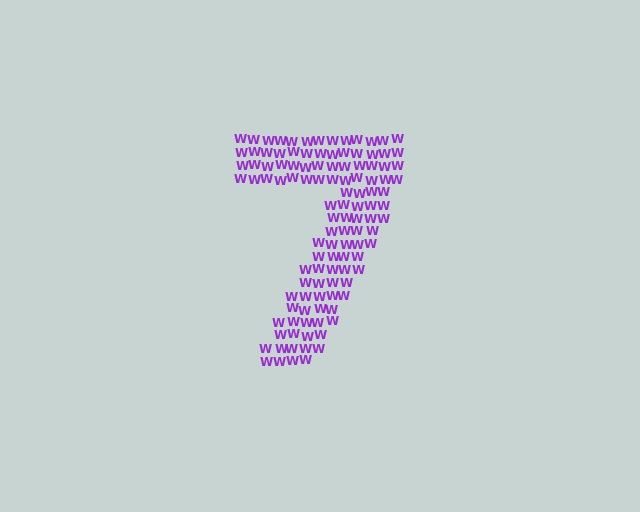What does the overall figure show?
The overall figure shows the digit 7.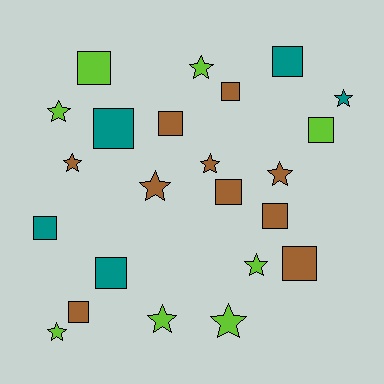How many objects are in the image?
There are 23 objects.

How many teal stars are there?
There is 1 teal star.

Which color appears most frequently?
Brown, with 10 objects.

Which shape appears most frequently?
Square, with 12 objects.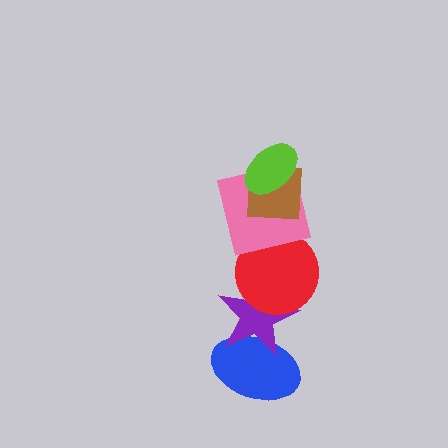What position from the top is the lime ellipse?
The lime ellipse is 1st from the top.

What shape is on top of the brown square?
The lime ellipse is on top of the brown square.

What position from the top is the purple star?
The purple star is 5th from the top.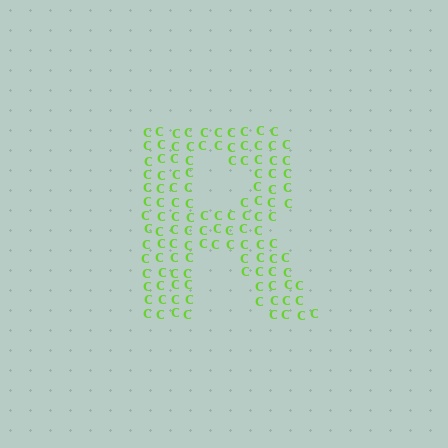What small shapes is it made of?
It is made of small letter C's.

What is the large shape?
The large shape is the letter R.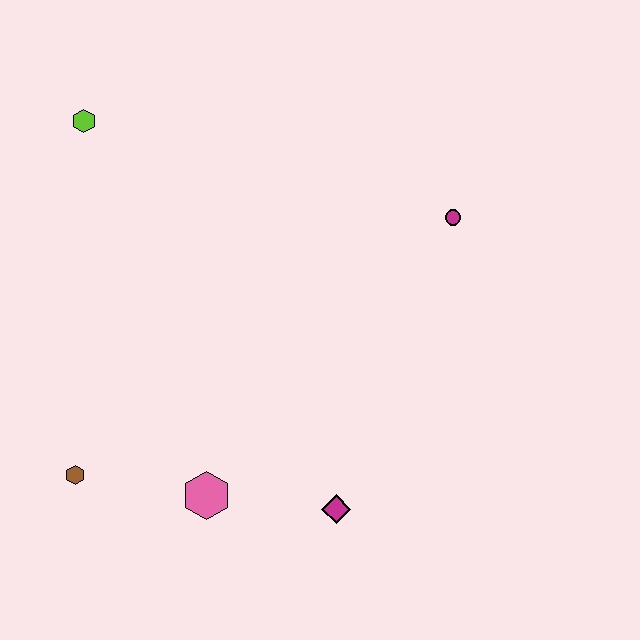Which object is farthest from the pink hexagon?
The lime hexagon is farthest from the pink hexagon.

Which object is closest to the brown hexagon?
The pink hexagon is closest to the brown hexagon.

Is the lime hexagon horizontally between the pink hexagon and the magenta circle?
No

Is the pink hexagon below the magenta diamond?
No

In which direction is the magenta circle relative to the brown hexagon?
The magenta circle is to the right of the brown hexagon.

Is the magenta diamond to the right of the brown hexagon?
Yes